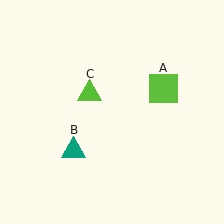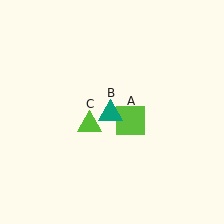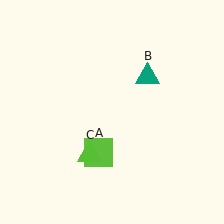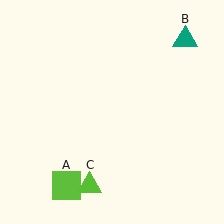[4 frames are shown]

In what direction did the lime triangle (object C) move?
The lime triangle (object C) moved down.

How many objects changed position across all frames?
3 objects changed position: lime square (object A), teal triangle (object B), lime triangle (object C).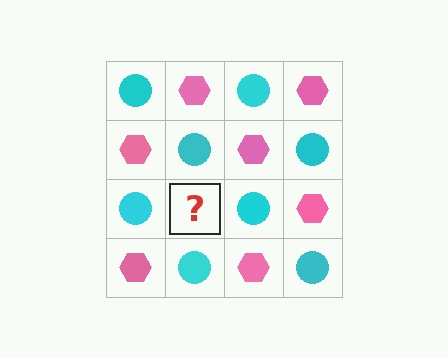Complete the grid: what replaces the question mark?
The question mark should be replaced with a pink hexagon.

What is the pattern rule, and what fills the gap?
The rule is that it alternates cyan circle and pink hexagon in a checkerboard pattern. The gap should be filled with a pink hexagon.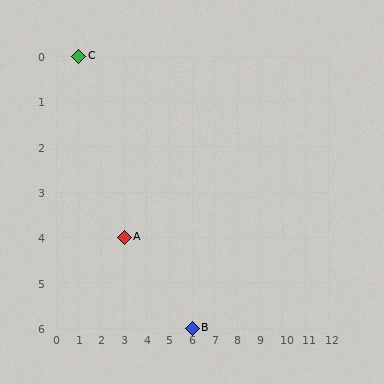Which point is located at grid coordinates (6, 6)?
Point B is at (6, 6).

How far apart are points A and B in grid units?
Points A and B are 3 columns and 2 rows apart (about 3.6 grid units diagonally).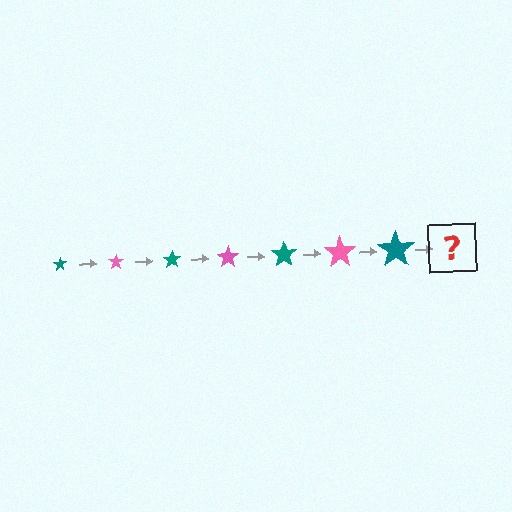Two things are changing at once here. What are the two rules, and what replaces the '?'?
The two rules are that the star grows larger each step and the color cycles through teal and pink. The '?' should be a pink star, larger than the previous one.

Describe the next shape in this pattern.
It should be a pink star, larger than the previous one.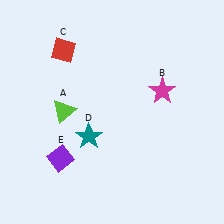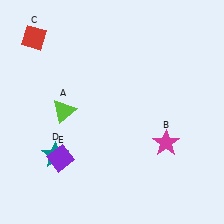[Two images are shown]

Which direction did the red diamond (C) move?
The red diamond (C) moved left.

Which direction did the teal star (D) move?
The teal star (D) moved left.